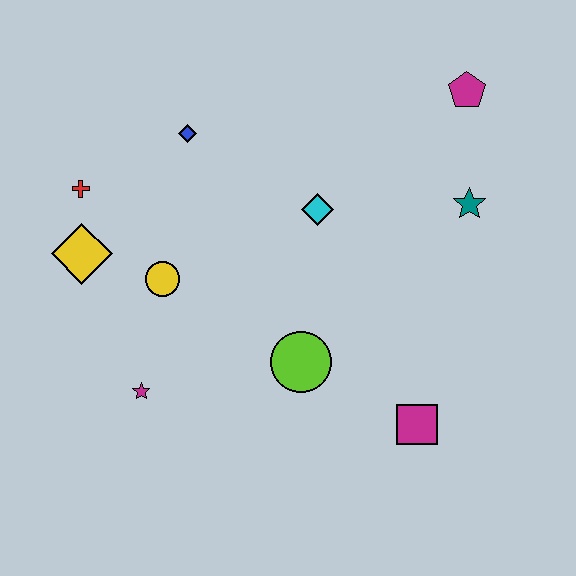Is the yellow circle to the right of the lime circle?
No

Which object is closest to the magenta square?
The lime circle is closest to the magenta square.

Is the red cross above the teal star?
Yes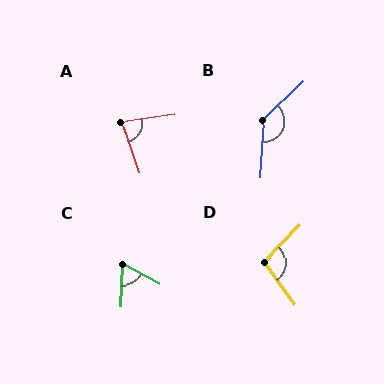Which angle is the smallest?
C, at approximately 64 degrees.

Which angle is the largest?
B, at approximately 138 degrees.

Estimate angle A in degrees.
Approximately 79 degrees.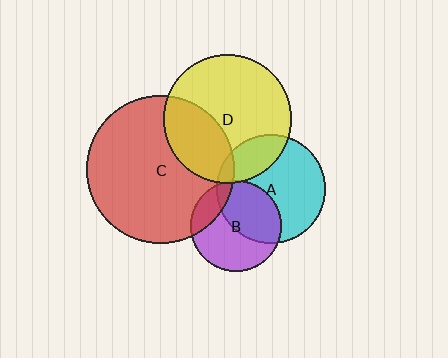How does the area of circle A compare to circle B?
Approximately 1.4 times.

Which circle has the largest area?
Circle C (red).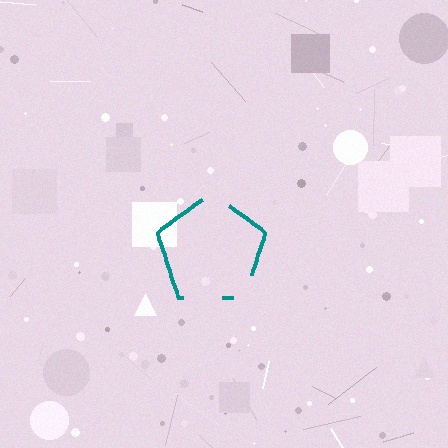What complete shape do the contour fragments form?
The contour fragments form a pentagon.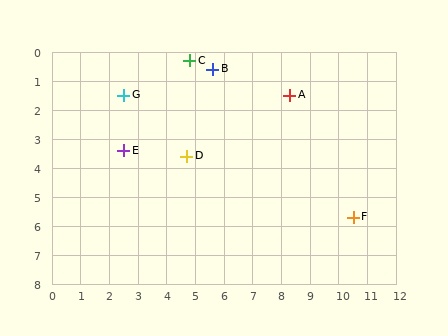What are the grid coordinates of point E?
Point E is at approximately (2.5, 3.4).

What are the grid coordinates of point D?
Point D is at approximately (4.7, 3.6).